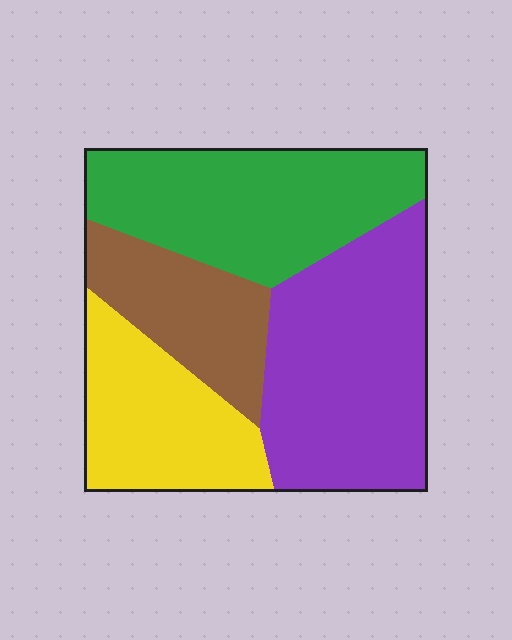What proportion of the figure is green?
Green covers around 30% of the figure.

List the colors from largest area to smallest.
From largest to smallest: purple, green, yellow, brown.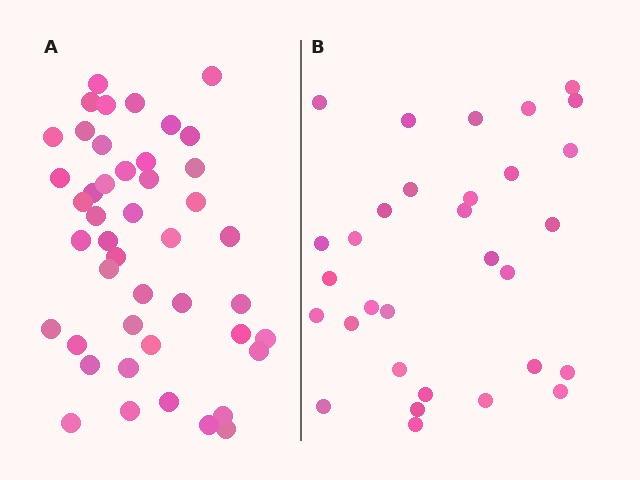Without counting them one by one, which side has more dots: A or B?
Region A (the left region) has more dots.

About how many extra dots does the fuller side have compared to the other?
Region A has approximately 15 more dots than region B.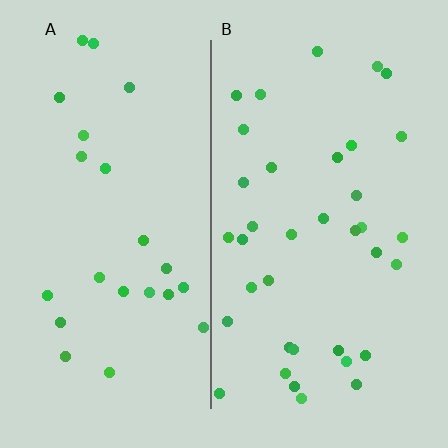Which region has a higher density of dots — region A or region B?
B (the right).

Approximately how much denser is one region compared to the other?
Approximately 1.6× — region B over region A.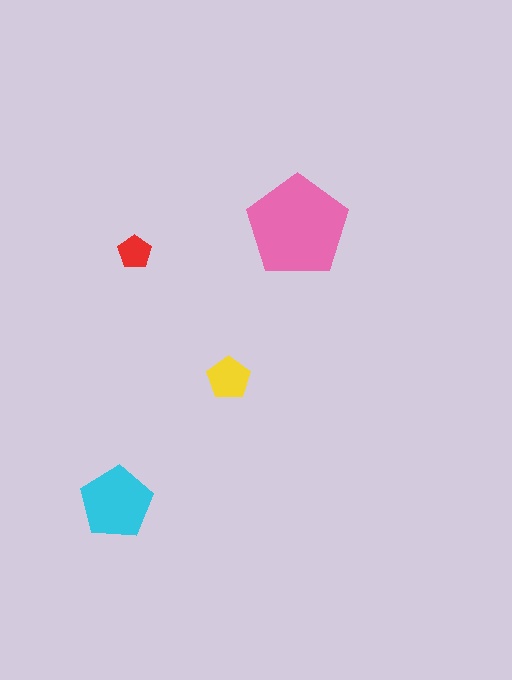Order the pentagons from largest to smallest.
the pink one, the cyan one, the yellow one, the red one.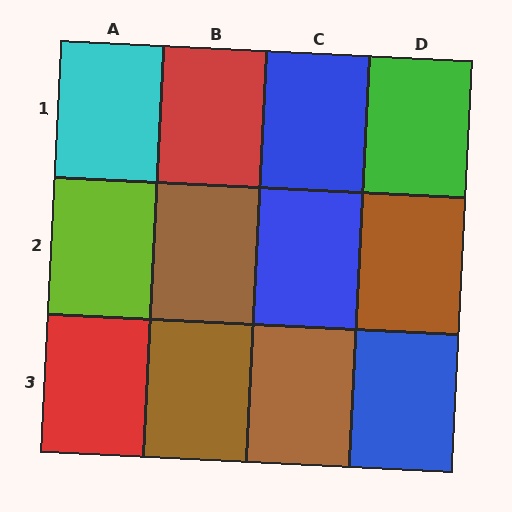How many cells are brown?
4 cells are brown.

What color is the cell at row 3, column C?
Brown.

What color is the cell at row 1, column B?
Red.